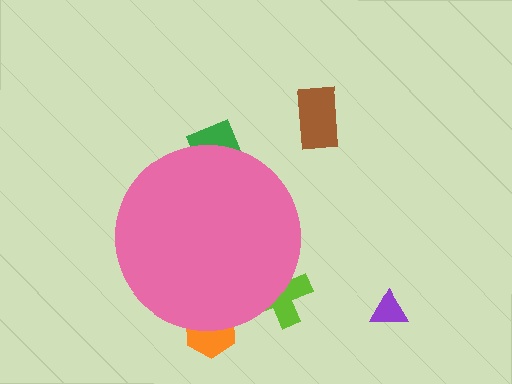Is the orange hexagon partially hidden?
Yes, the orange hexagon is partially hidden behind the pink circle.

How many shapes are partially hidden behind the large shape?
3 shapes are partially hidden.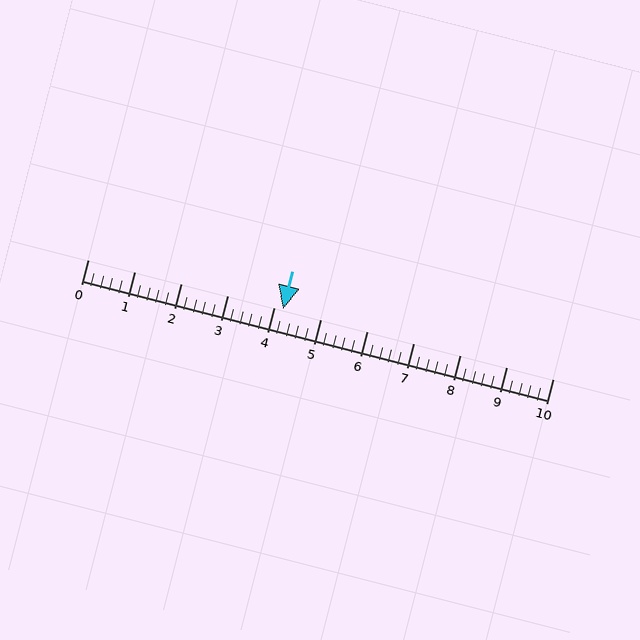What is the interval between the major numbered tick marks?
The major tick marks are spaced 1 units apart.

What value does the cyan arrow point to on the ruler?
The cyan arrow points to approximately 4.2.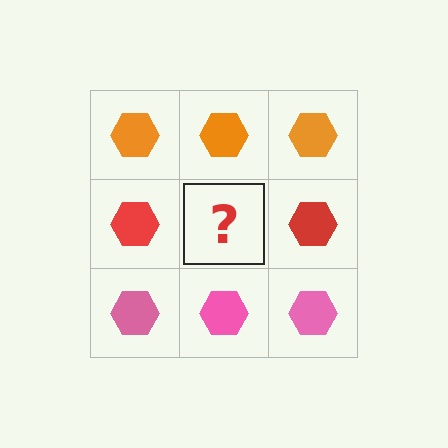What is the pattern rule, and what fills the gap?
The rule is that each row has a consistent color. The gap should be filled with a red hexagon.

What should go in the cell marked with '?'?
The missing cell should contain a red hexagon.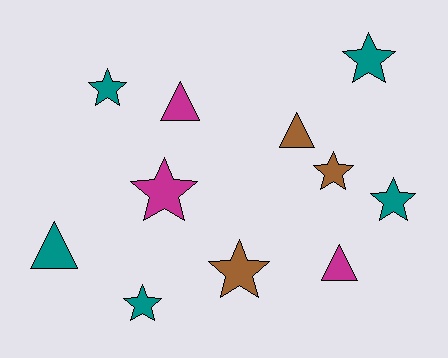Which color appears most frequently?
Teal, with 5 objects.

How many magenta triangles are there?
There are 2 magenta triangles.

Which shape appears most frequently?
Star, with 7 objects.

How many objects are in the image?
There are 11 objects.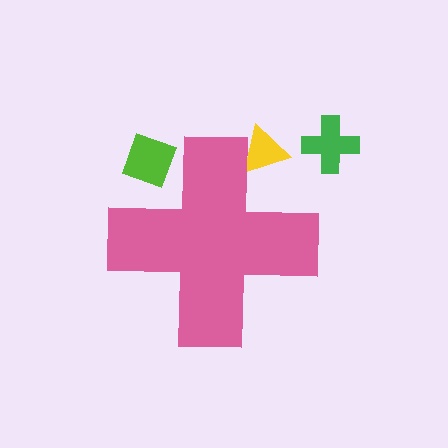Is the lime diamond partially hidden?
Yes, the lime diamond is partially hidden behind the pink cross.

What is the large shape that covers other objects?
A pink cross.